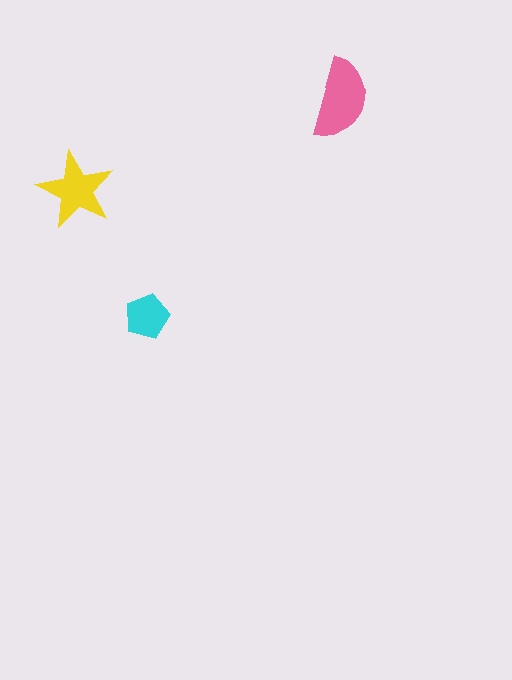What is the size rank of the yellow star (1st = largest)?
2nd.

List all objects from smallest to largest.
The cyan pentagon, the yellow star, the pink semicircle.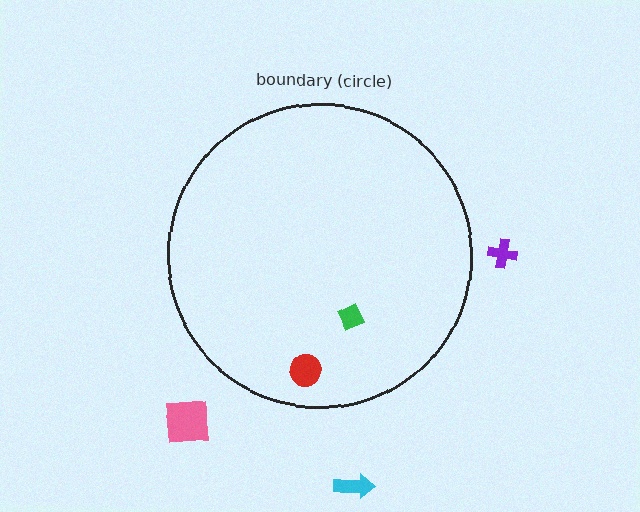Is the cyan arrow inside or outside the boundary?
Outside.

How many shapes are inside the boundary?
2 inside, 3 outside.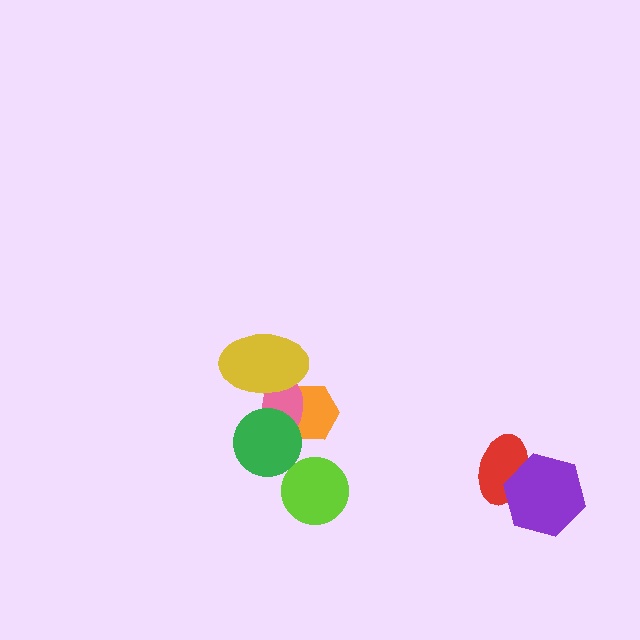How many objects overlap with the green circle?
2 objects overlap with the green circle.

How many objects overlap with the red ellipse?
1 object overlaps with the red ellipse.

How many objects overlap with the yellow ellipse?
2 objects overlap with the yellow ellipse.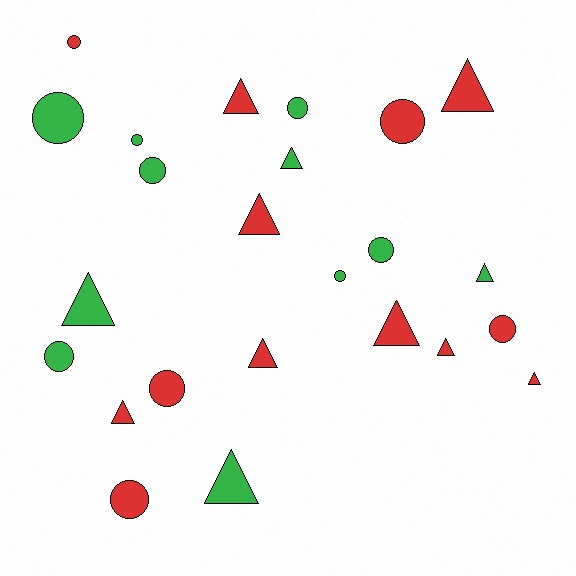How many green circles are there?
There are 7 green circles.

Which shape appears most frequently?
Triangle, with 12 objects.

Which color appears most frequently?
Red, with 13 objects.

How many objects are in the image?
There are 24 objects.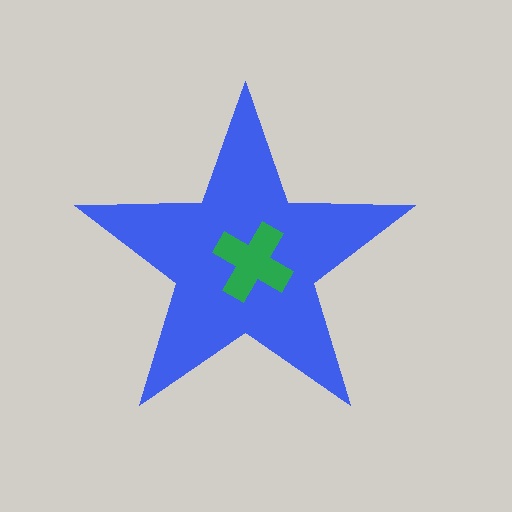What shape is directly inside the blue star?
The green cross.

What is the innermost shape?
The green cross.